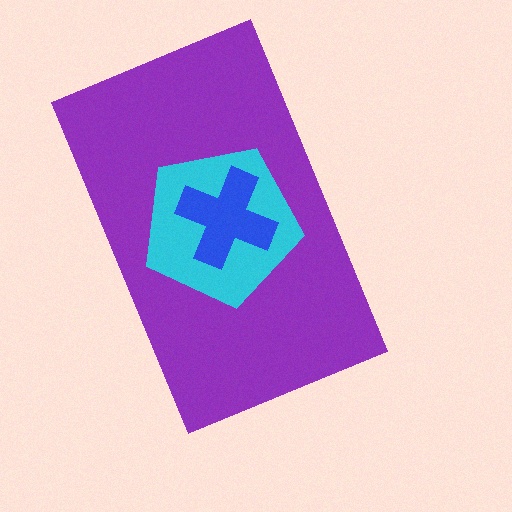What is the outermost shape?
The purple rectangle.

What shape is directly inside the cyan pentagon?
The blue cross.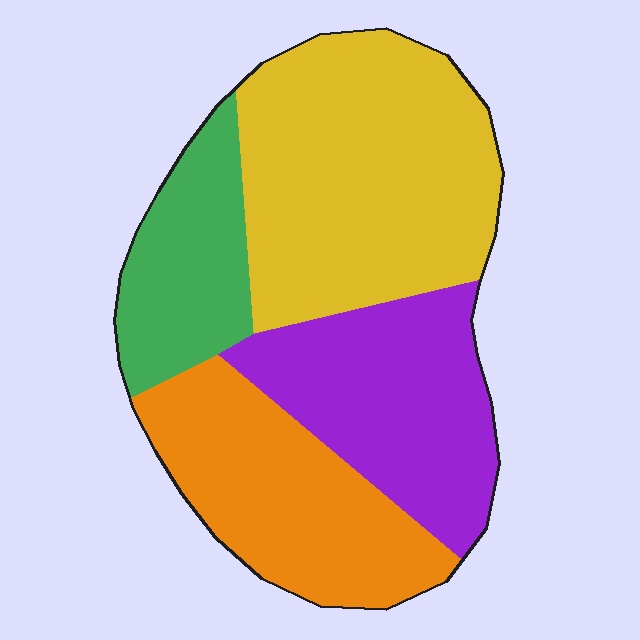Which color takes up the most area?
Yellow, at roughly 35%.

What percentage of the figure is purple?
Purple covers 24% of the figure.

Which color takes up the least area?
Green, at roughly 15%.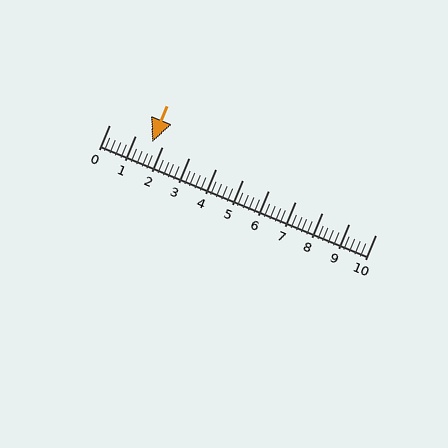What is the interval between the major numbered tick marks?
The major tick marks are spaced 1 units apart.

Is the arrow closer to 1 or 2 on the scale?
The arrow is closer to 2.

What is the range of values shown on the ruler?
The ruler shows values from 0 to 10.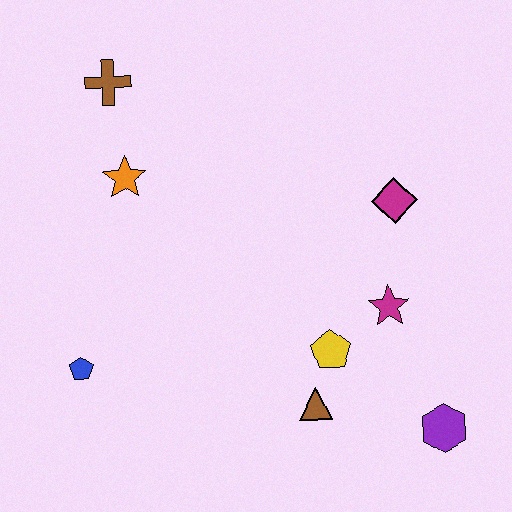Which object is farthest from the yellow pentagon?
The brown cross is farthest from the yellow pentagon.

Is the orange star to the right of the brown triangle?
No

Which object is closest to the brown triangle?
The yellow pentagon is closest to the brown triangle.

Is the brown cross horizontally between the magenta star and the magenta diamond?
No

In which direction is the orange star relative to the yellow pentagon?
The orange star is to the left of the yellow pentagon.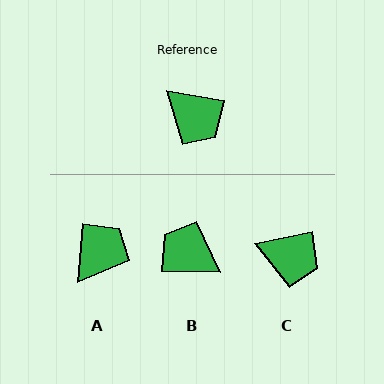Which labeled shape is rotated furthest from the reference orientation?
B, about 170 degrees away.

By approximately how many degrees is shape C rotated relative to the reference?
Approximately 22 degrees counter-clockwise.